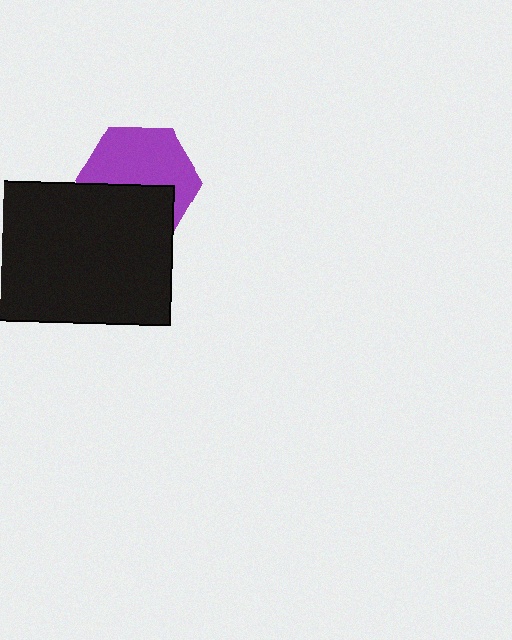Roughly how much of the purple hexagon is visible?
About half of it is visible (roughly 57%).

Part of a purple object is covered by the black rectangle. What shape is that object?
It is a hexagon.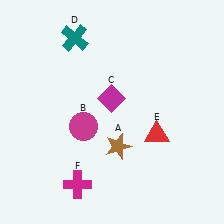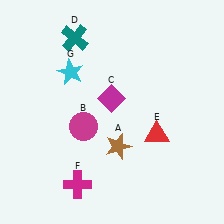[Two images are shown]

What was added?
A cyan star (G) was added in Image 2.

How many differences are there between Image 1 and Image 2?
There is 1 difference between the two images.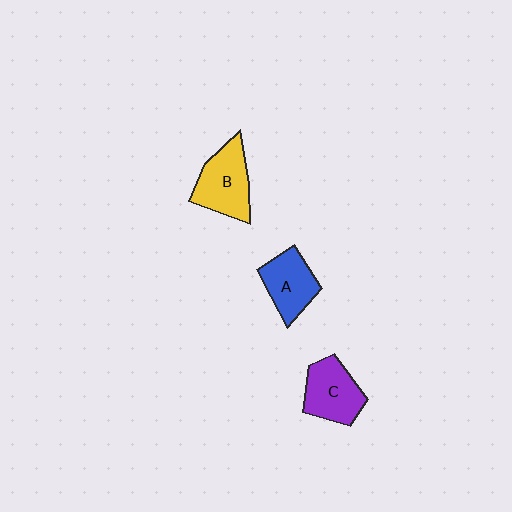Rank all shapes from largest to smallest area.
From largest to smallest: B (yellow), C (purple), A (blue).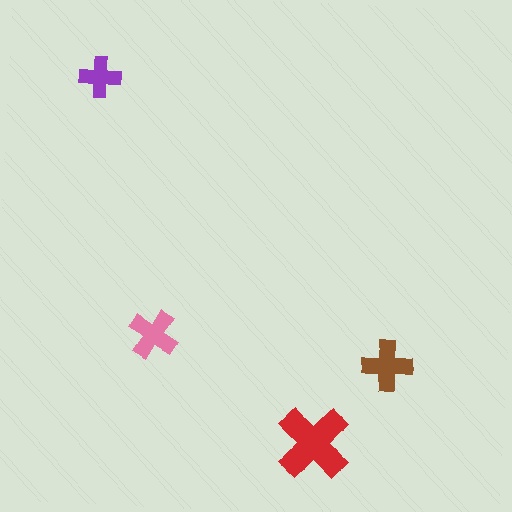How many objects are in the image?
There are 4 objects in the image.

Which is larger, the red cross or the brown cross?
The red one.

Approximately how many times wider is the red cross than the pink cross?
About 1.5 times wider.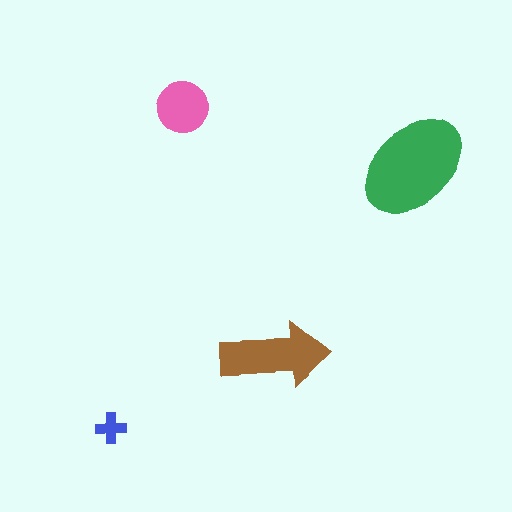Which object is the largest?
The green ellipse.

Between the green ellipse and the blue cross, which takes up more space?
The green ellipse.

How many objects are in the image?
There are 4 objects in the image.